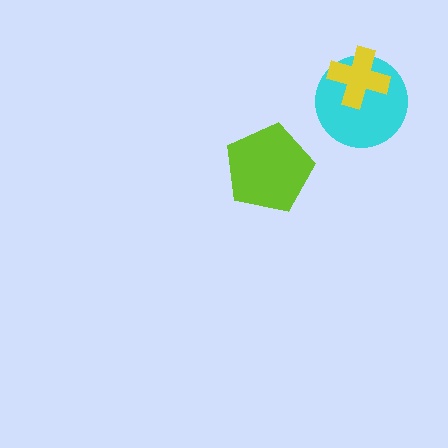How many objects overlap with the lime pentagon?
0 objects overlap with the lime pentagon.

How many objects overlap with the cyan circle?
1 object overlaps with the cyan circle.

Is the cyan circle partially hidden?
Yes, it is partially covered by another shape.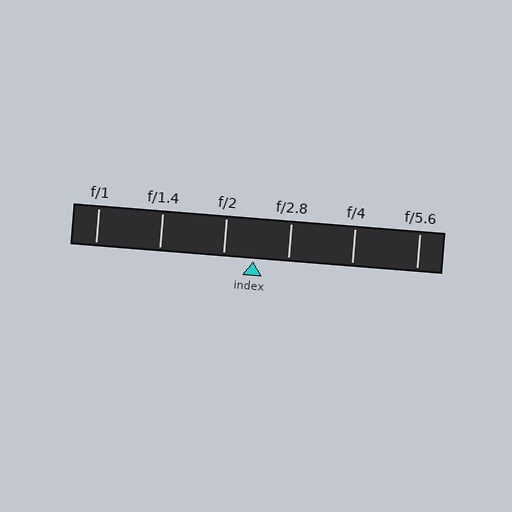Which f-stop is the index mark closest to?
The index mark is closest to f/2.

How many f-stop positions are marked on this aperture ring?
There are 6 f-stop positions marked.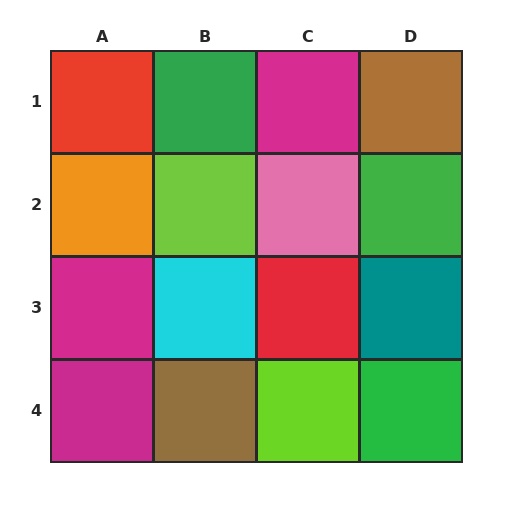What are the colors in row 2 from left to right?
Orange, lime, pink, green.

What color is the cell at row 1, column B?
Green.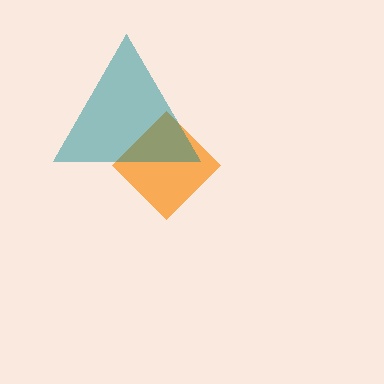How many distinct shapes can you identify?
There are 2 distinct shapes: an orange diamond, a teal triangle.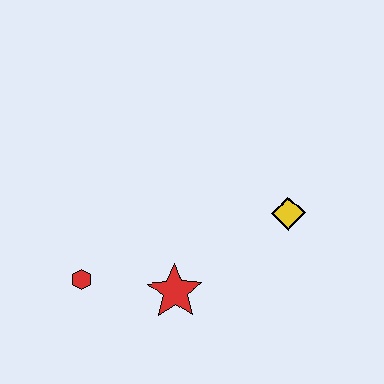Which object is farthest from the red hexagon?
The yellow diamond is farthest from the red hexagon.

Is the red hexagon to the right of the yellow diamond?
No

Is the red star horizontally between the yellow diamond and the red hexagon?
Yes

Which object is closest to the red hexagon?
The red star is closest to the red hexagon.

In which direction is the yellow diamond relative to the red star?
The yellow diamond is to the right of the red star.